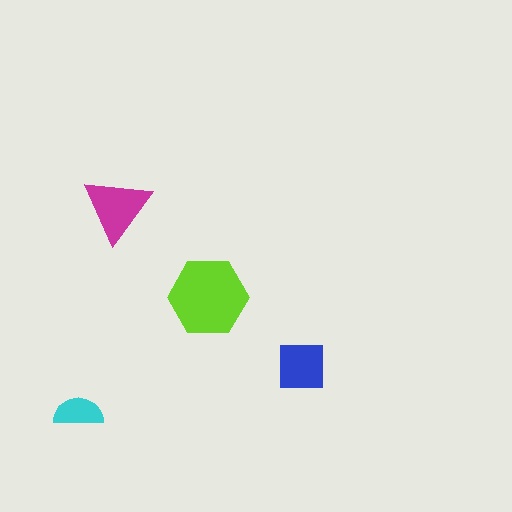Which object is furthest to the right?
The blue square is rightmost.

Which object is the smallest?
The cyan semicircle.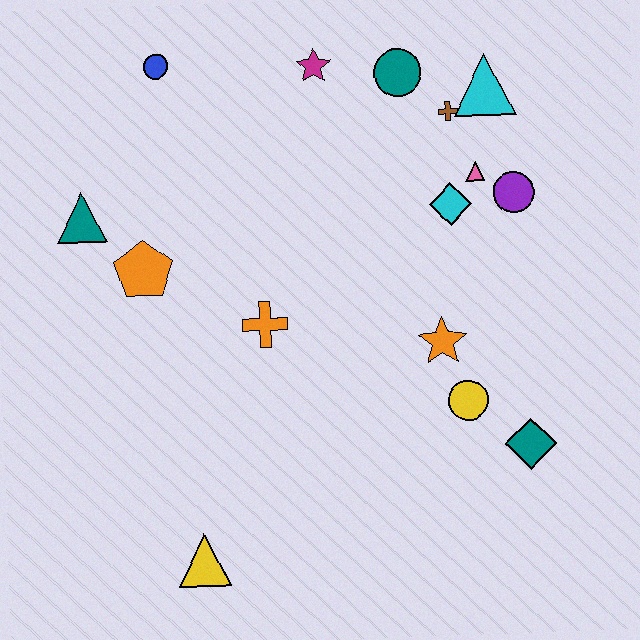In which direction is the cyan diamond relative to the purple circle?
The cyan diamond is to the left of the purple circle.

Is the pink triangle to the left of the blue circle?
No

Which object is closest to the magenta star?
The teal circle is closest to the magenta star.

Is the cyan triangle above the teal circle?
No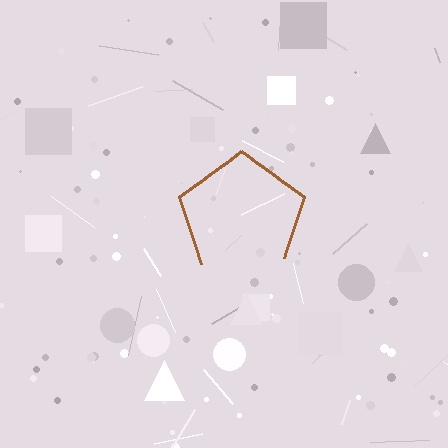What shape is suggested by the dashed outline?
The dashed outline suggests a pentagon.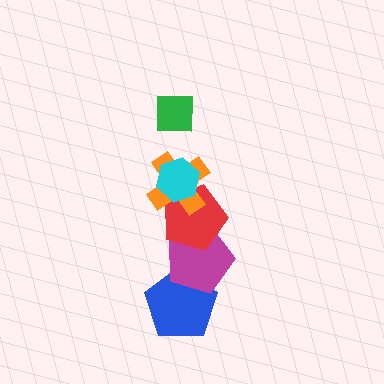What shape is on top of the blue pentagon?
The magenta pentagon is on top of the blue pentagon.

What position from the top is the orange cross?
The orange cross is 3rd from the top.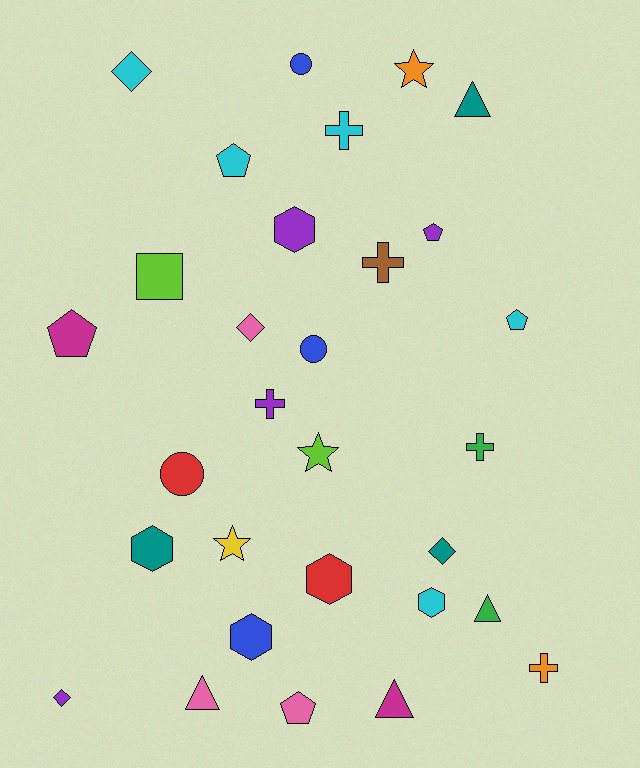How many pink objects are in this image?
There are 3 pink objects.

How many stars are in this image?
There are 3 stars.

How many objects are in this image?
There are 30 objects.